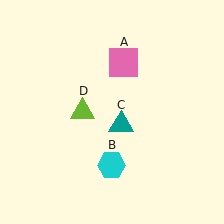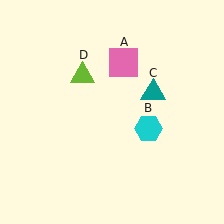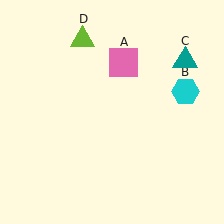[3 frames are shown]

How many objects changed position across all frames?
3 objects changed position: cyan hexagon (object B), teal triangle (object C), lime triangle (object D).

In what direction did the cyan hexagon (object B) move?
The cyan hexagon (object B) moved up and to the right.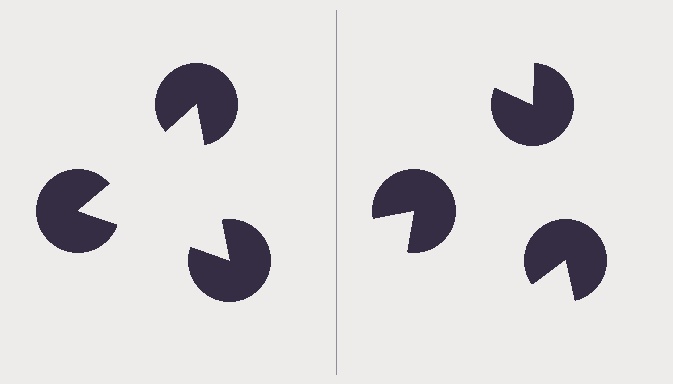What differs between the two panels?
The pac-man discs are positioned identically on both sides; only the wedge orientations differ. On the left they align to a triangle; on the right they are misaligned.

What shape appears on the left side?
An illusory triangle.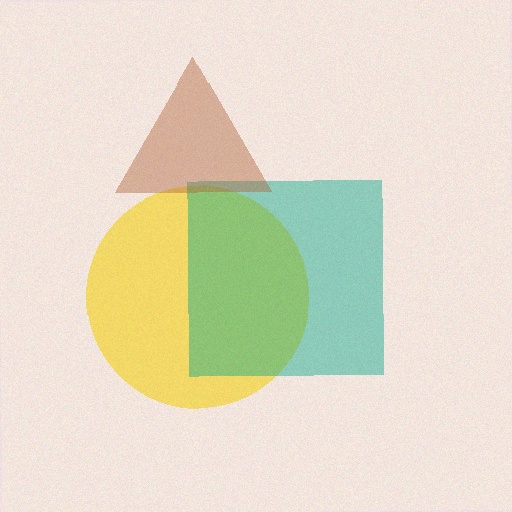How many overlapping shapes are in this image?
There are 3 overlapping shapes in the image.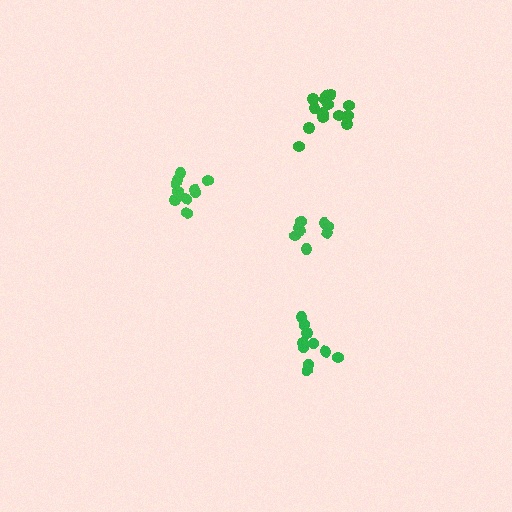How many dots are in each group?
Group 1: 10 dots, Group 2: 9 dots, Group 3: 14 dots, Group 4: 11 dots (44 total).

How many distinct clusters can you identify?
There are 4 distinct clusters.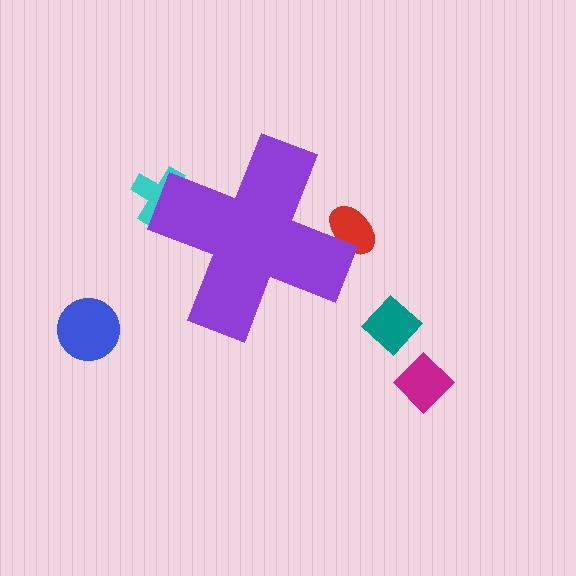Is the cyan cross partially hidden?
Yes, the cyan cross is partially hidden behind the purple cross.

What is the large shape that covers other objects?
A purple cross.